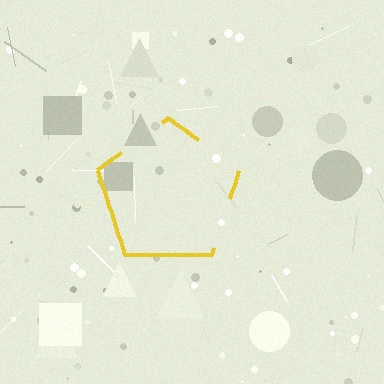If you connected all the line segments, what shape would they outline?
They would outline a pentagon.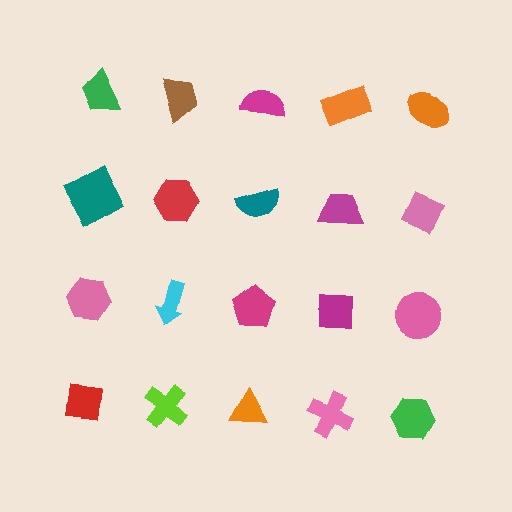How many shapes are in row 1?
5 shapes.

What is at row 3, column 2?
A cyan arrow.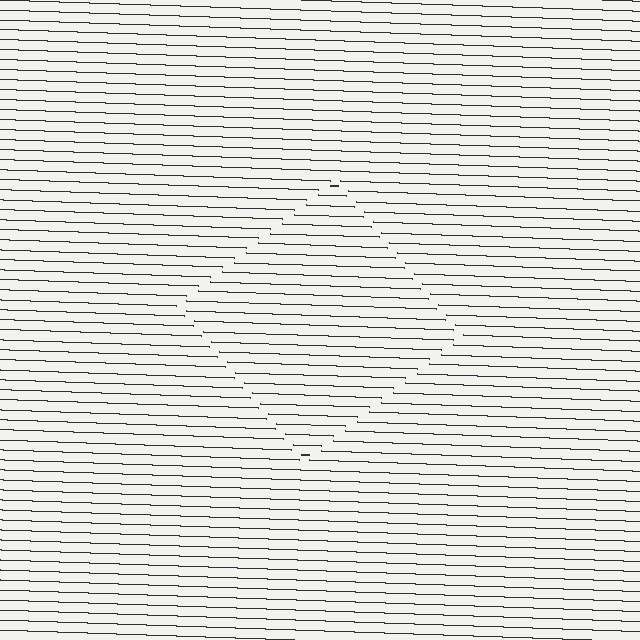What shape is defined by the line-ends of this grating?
An illusory square. The interior of the shape contains the same grating, shifted by half a period — the contour is defined by the phase discontinuity where line-ends from the inner and outer gratings abut.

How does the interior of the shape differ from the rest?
The interior of the shape contains the same grating, shifted by half a period — the contour is defined by the phase discontinuity where line-ends from the inner and outer gratings abut.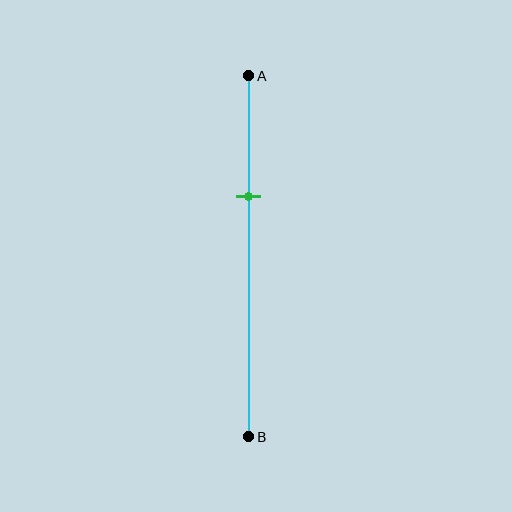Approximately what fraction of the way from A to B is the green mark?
The green mark is approximately 35% of the way from A to B.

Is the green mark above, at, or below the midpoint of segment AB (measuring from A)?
The green mark is above the midpoint of segment AB.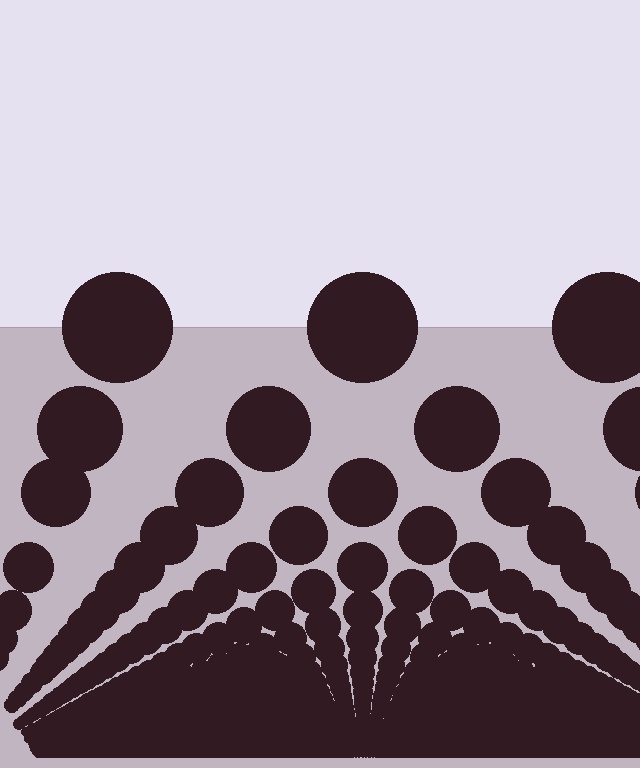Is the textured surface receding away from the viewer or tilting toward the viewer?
The surface appears to tilt toward the viewer. Texture elements get larger and sparser toward the top.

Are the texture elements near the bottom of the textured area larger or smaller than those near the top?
Smaller. The gradient is inverted — elements near the bottom are smaller and denser.